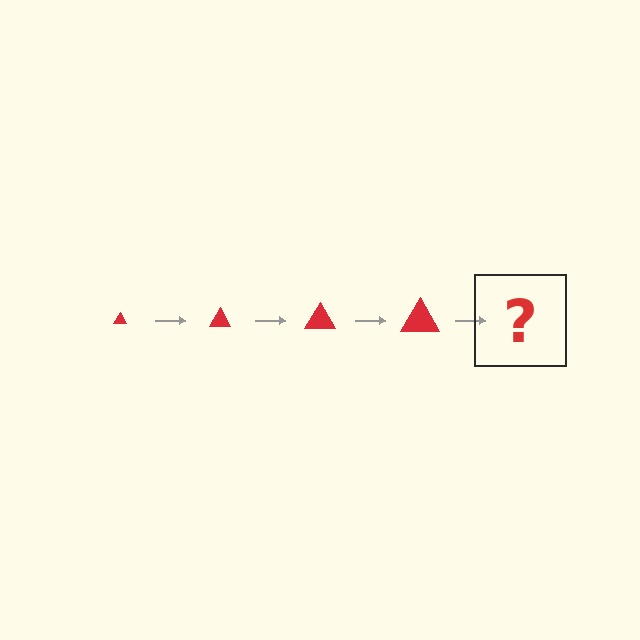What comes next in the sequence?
The next element should be a red triangle, larger than the previous one.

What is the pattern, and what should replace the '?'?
The pattern is that the triangle gets progressively larger each step. The '?' should be a red triangle, larger than the previous one.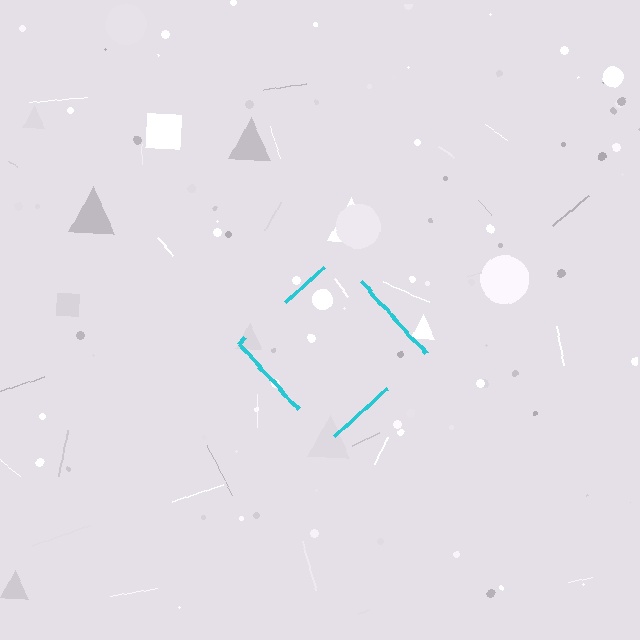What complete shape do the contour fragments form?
The contour fragments form a diamond.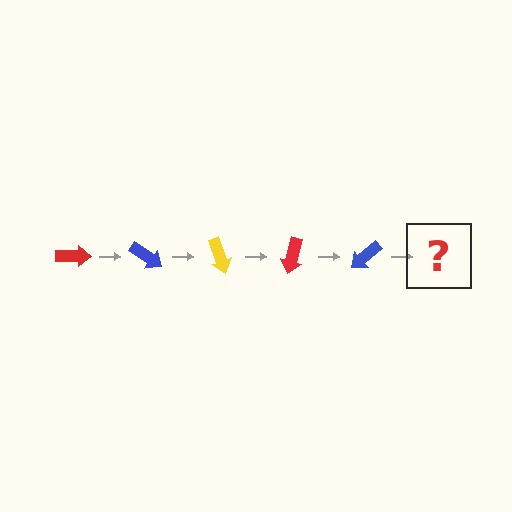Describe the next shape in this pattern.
It should be a yellow arrow, rotated 175 degrees from the start.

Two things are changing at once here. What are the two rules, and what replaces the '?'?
The two rules are that it rotates 35 degrees each step and the color cycles through red, blue, and yellow. The '?' should be a yellow arrow, rotated 175 degrees from the start.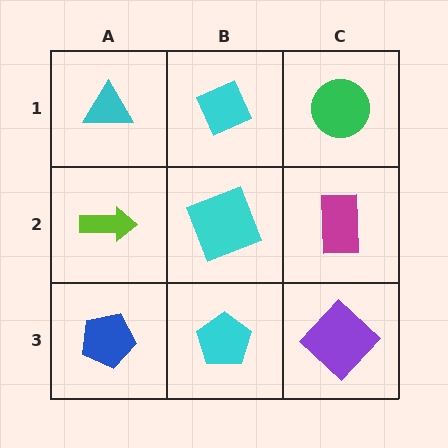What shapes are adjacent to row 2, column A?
A cyan triangle (row 1, column A), a blue pentagon (row 3, column A), a cyan square (row 2, column B).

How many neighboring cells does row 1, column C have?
2.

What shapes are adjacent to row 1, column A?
A lime arrow (row 2, column A), a cyan diamond (row 1, column B).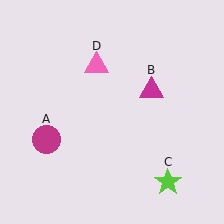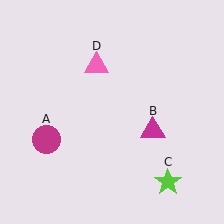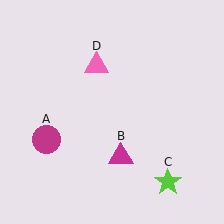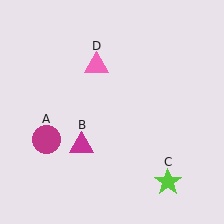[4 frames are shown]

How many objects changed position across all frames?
1 object changed position: magenta triangle (object B).